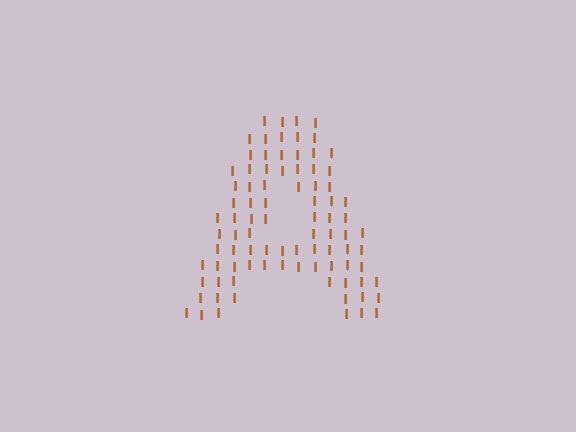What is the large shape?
The large shape is the letter A.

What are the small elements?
The small elements are letter I's.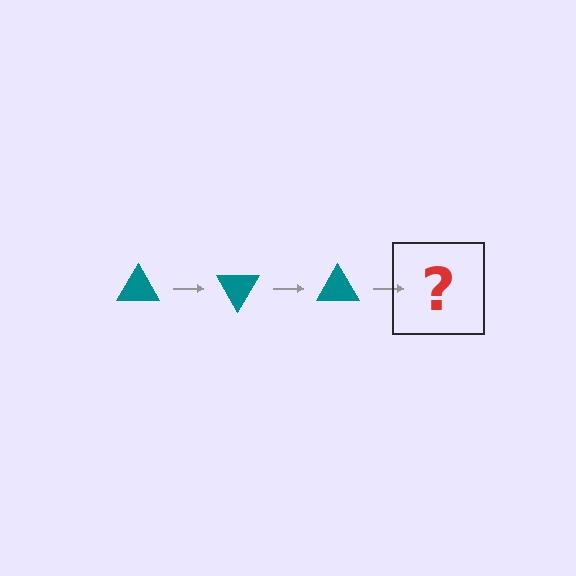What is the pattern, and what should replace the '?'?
The pattern is that the triangle rotates 60 degrees each step. The '?' should be a teal triangle rotated 180 degrees.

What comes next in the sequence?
The next element should be a teal triangle rotated 180 degrees.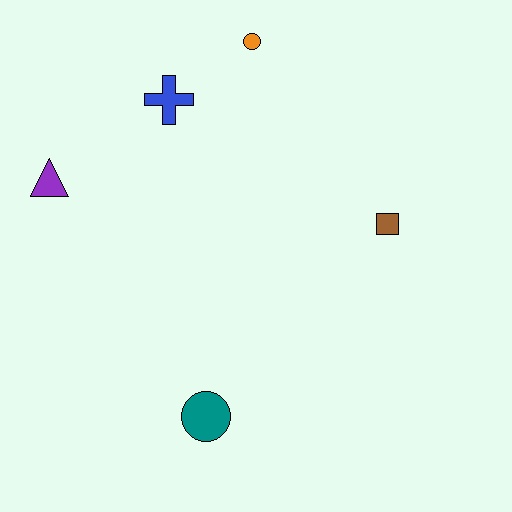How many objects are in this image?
There are 5 objects.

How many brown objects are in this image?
There is 1 brown object.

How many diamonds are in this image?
There are no diamonds.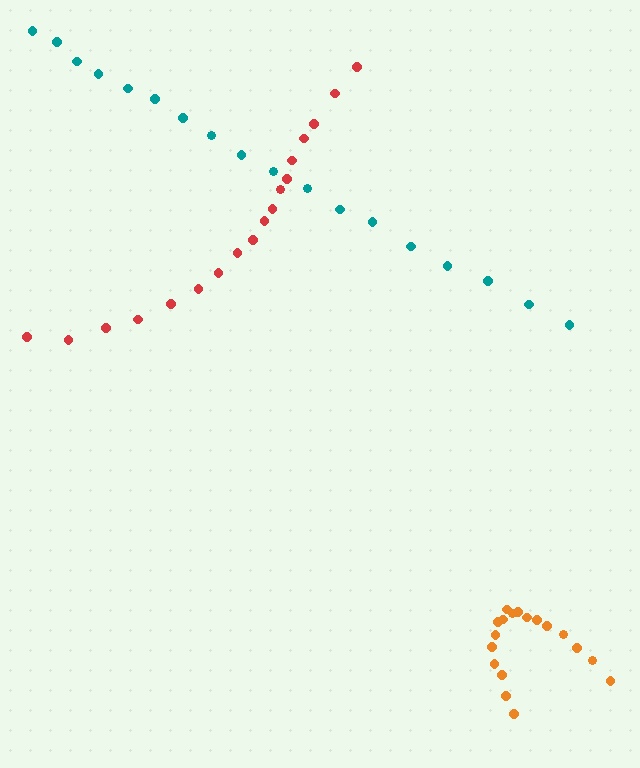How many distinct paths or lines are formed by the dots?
There are 3 distinct paths.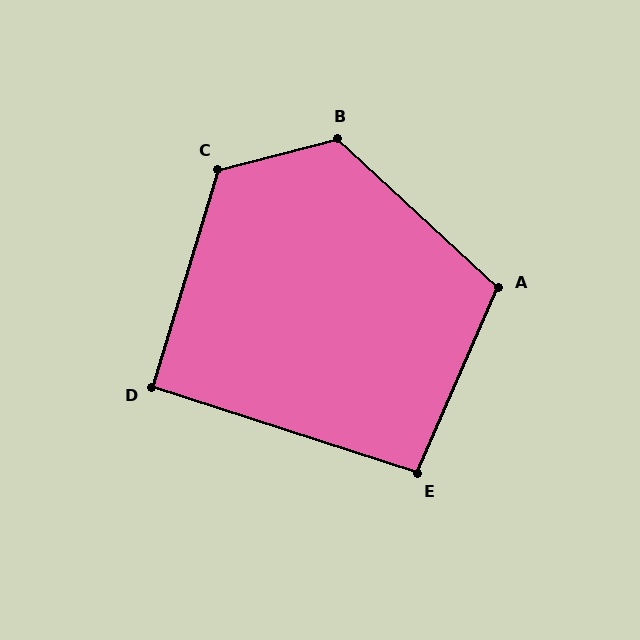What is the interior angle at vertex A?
Approximately 109 degrees (obtuse).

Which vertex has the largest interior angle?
B, at approximately 123 degrees.